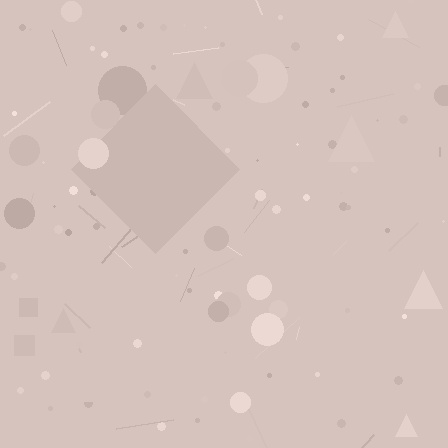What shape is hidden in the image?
A diamond is hidden in the image.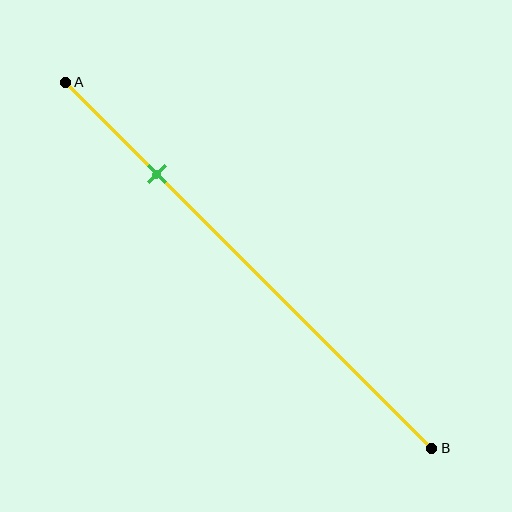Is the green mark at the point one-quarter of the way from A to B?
Yes, the mark is approximately at the one-quarter point.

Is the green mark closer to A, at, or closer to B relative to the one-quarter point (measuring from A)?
The green mark is approximately at the one-quarter point of segment AB.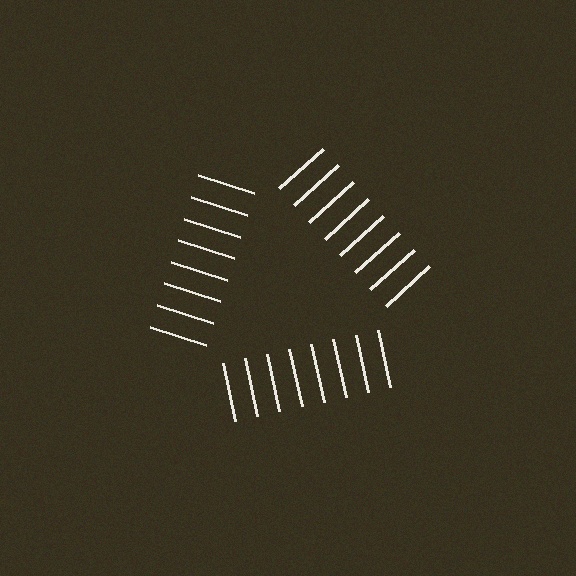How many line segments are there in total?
24 — 8 along each of the 3 edges.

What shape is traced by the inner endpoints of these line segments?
An illusory triangle — the line segments terminate on its edges but no continuous stroke is drawn.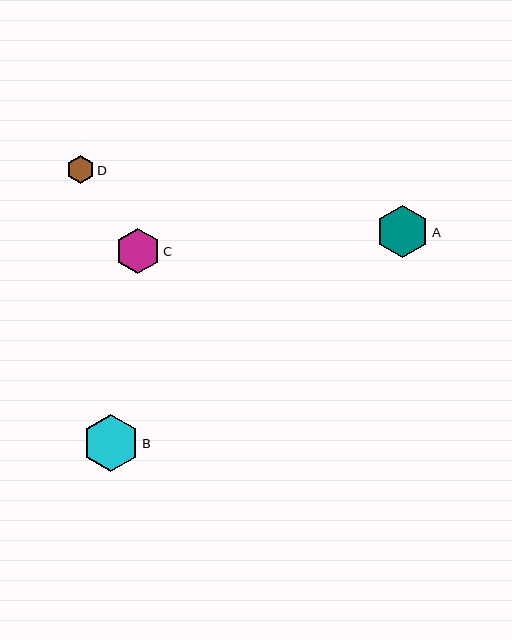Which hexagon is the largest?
Hexagon B is the largest with a size of approximately 57 pixels.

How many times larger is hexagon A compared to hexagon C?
Hexagon A is approximately 1.2 times the size of hexagon C.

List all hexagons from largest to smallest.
From largest to smallest: B, A, C, D.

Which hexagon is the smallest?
Hexagon D is the smallest with a size of approximately 28 pixels.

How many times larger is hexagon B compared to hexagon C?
Hexagon B is approximately 1.3 times the size of hexagon C.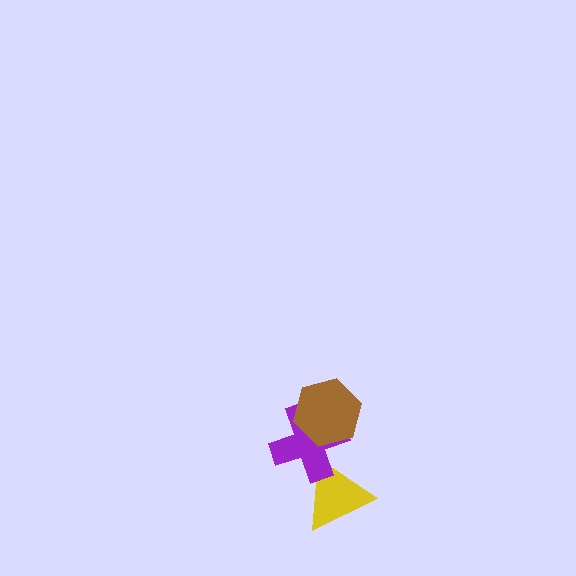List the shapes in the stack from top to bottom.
From top to bottom: the brown hexagon, the purple cross, the yellow triangle.